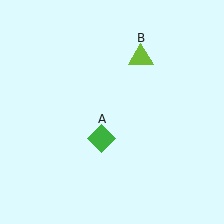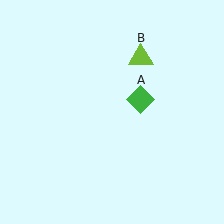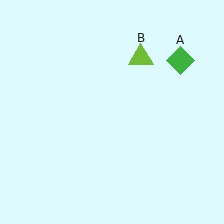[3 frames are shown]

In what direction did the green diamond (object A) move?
The green diamond (object A) moved up and to the right.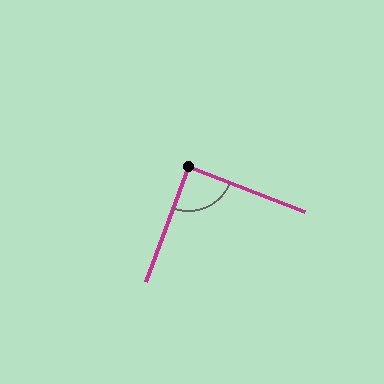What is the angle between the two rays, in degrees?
Approximately 89 degrees.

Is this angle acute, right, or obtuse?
It is approximately a right angle.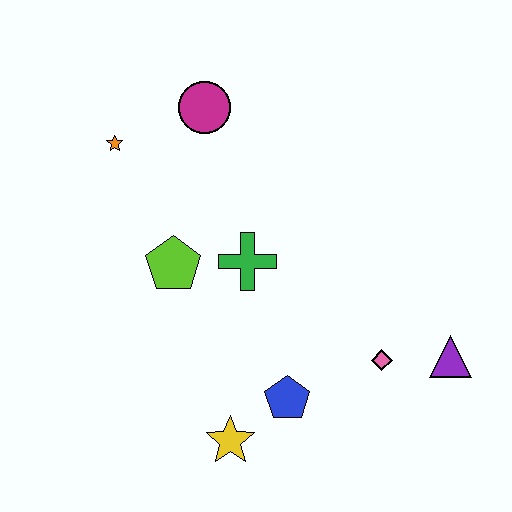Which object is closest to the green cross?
The lime pentagon is closest to the green cross.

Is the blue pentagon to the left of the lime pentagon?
No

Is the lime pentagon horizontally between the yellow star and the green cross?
No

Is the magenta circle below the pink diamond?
No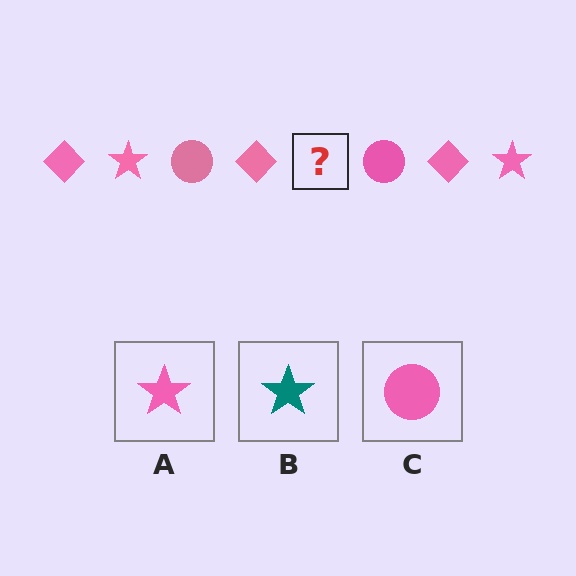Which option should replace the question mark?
Option A.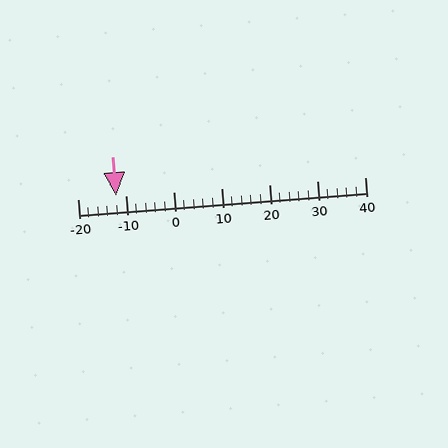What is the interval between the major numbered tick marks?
The major tick marks are spaced 10 units apart.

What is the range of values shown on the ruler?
The ruler shows values from -20 to 40.